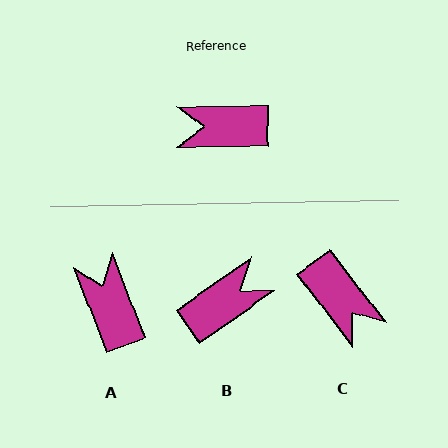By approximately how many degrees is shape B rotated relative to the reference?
Approximately 145 degrees clockwise.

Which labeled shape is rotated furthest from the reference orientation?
B, about 145 degrees away.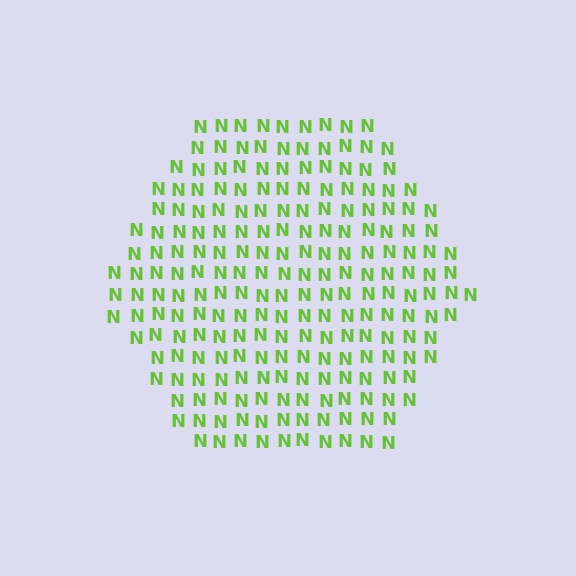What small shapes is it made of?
It is made of small letter N's.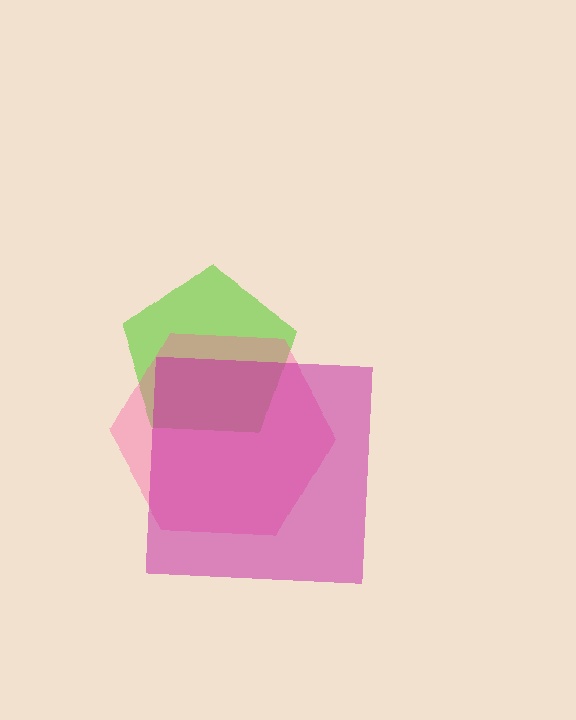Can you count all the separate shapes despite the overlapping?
Yes, there are 3 separate shapes.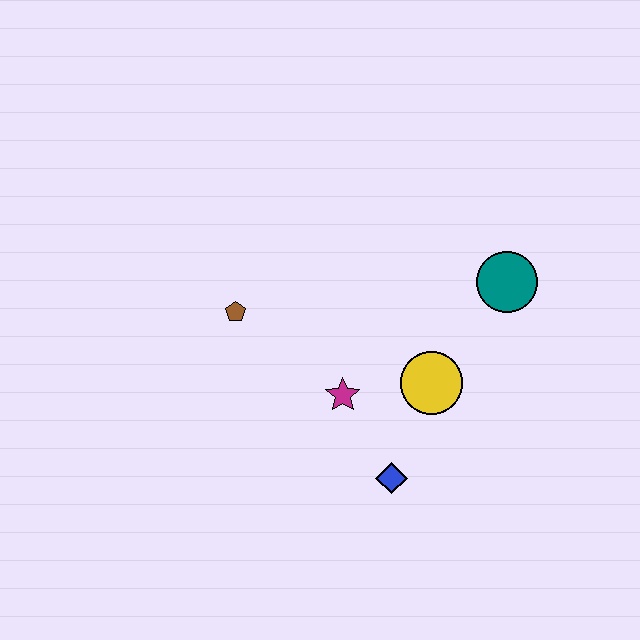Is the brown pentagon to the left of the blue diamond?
Yes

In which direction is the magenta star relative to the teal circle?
The magenta star is to the left of the teal circle.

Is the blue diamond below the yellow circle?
Yes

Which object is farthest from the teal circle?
The brown pentagon is farthest from the teal circle.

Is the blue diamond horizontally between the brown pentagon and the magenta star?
No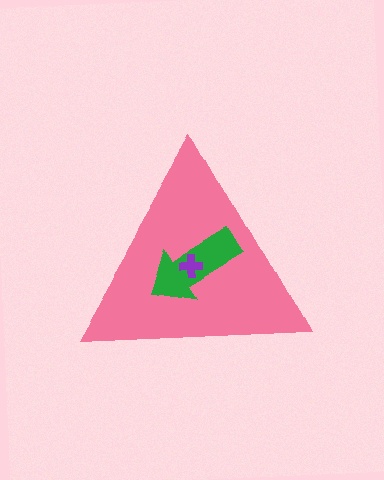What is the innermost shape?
The purple cross.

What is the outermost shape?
The pink triangle.